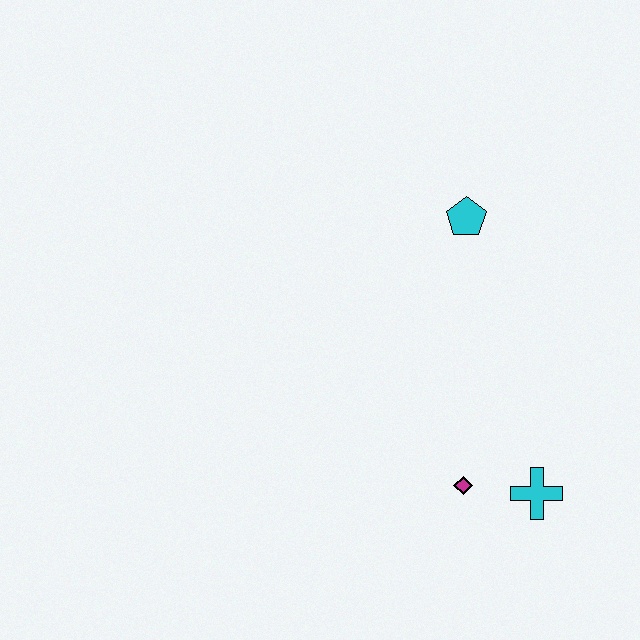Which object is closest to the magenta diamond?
The cyan cross is closest to the magenta diamond.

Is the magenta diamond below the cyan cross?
No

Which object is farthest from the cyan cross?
The cyan pentagon is farthest from the cyan cross.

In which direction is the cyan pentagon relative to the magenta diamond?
The cyan pentagon is above the magenta diamond.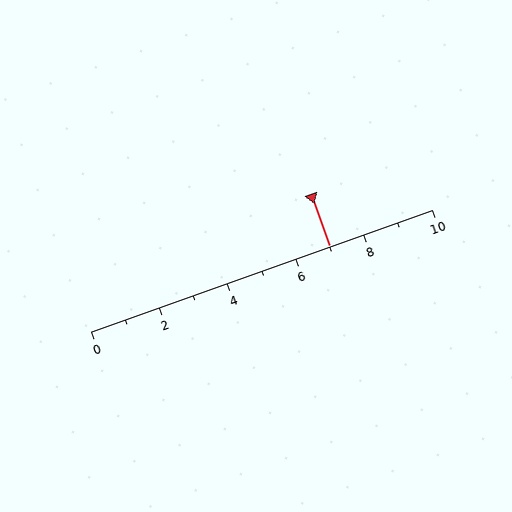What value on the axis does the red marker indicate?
The marker indicates approximately 7.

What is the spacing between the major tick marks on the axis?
The major ticks are spaced 2 apart.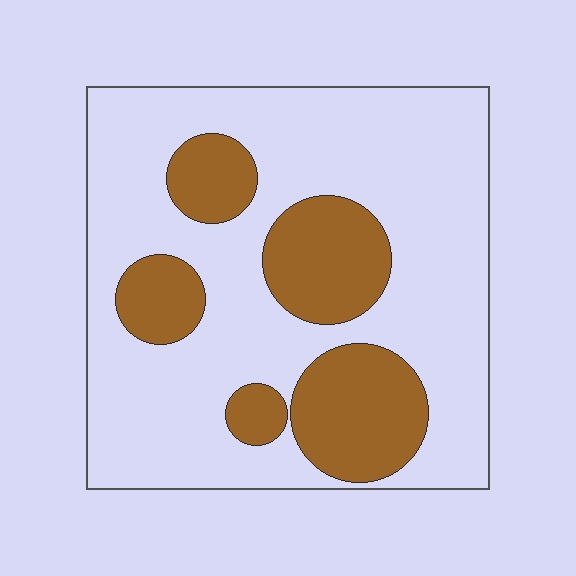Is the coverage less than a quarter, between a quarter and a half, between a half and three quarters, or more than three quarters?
Between a quarter and a half.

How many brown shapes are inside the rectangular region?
5.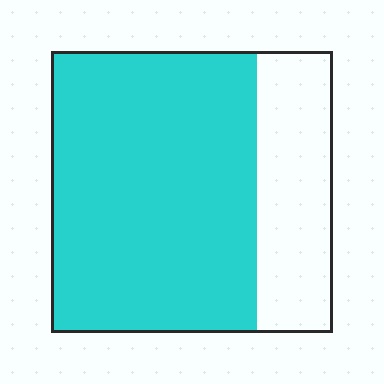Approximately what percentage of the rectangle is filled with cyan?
Approximately 75%.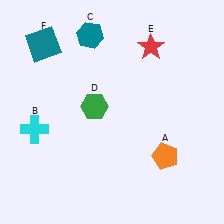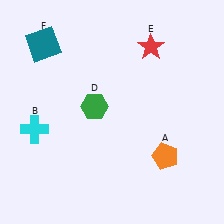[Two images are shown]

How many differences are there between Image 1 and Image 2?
There is 1 difference between the two images.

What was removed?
The teal hexagon (C) was removed in Image 2.